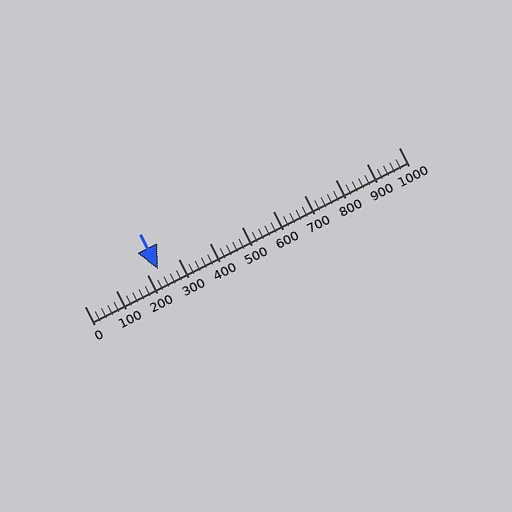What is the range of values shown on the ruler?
The ruler shows values from 0 to 1000.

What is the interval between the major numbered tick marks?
The major tick marks are spaced 100 units apart.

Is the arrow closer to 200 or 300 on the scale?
The arrow is closer to 200.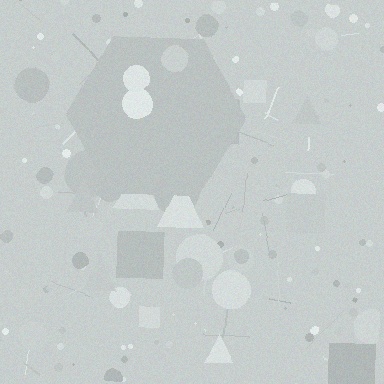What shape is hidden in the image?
A hexagon is hidden in the image.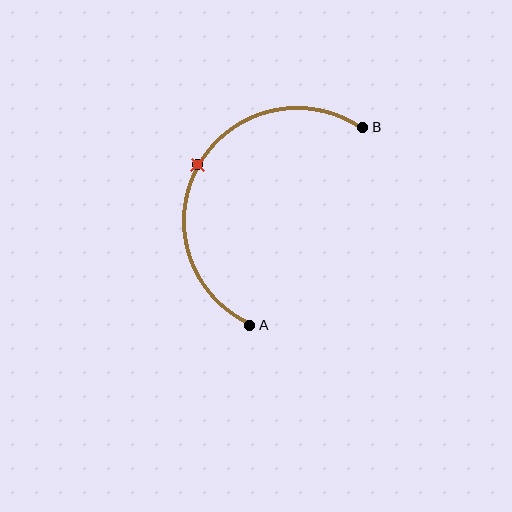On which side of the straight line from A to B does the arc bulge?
The arc bulges to the left of the straight line connecting A and B.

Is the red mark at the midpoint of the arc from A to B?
Yes. The red mark lies on the arc at equal arc-length from both A and B — it is the arc midpoint.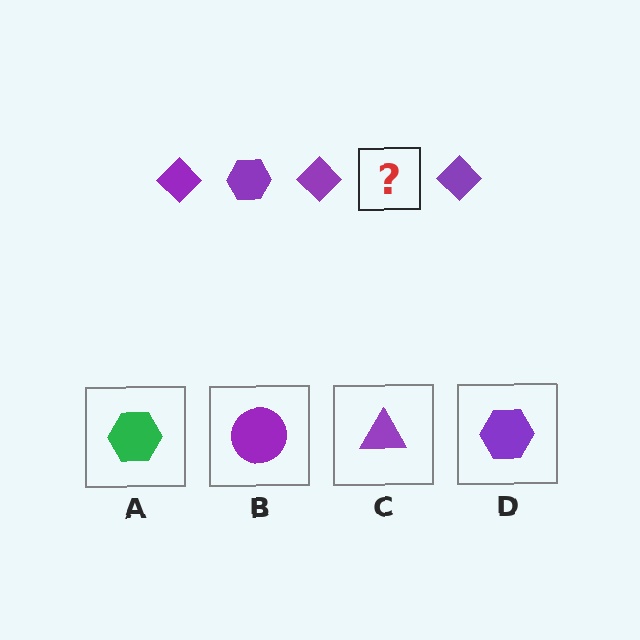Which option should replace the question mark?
Option D.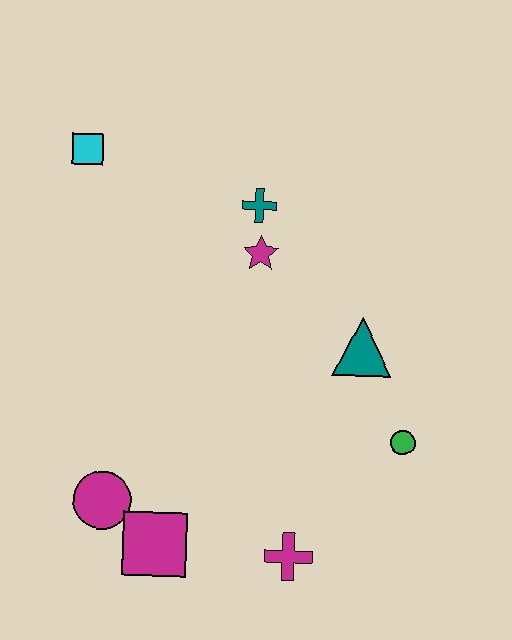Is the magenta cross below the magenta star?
Yes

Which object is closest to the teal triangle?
The green circle is closest to the teal triangle.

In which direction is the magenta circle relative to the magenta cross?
The magenta circle is to the left of the magenta cross.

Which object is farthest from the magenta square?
The cyan square is farthest from the magenta square.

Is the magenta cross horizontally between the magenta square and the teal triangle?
Yes